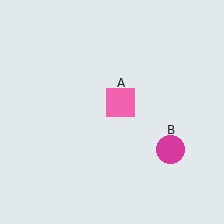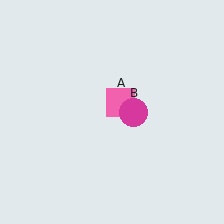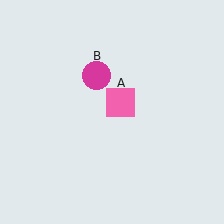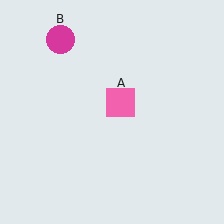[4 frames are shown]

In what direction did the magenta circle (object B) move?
The magenta circle (object B) moved up and to the left.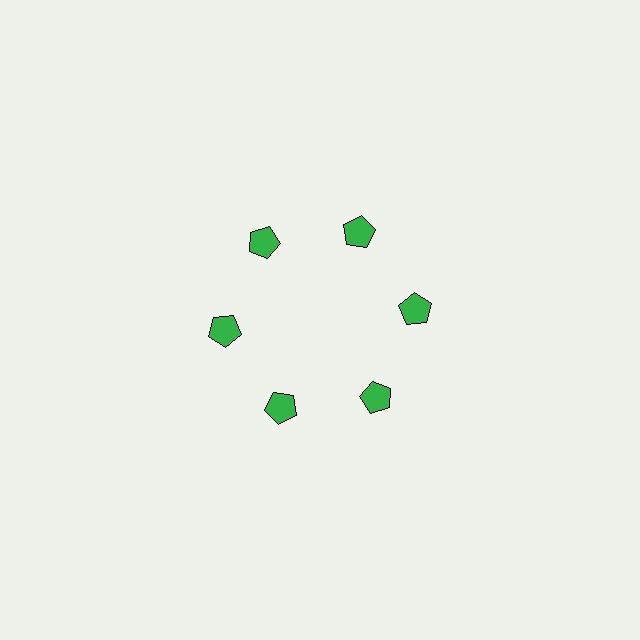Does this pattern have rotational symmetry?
Yes, this pattern has 6-fold rotational symmetry. It looks the same after rotating 60 degrees around the center.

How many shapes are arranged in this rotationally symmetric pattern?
There are 6 shapes, arranged in 6 groups of 1.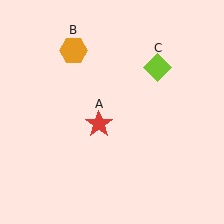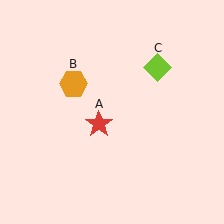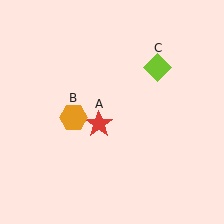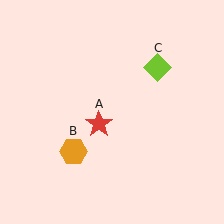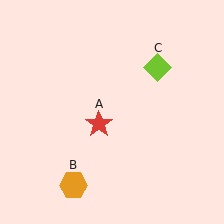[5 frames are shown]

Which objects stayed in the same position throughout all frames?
Red star (object A) and lime diamond (object C) remained stationary.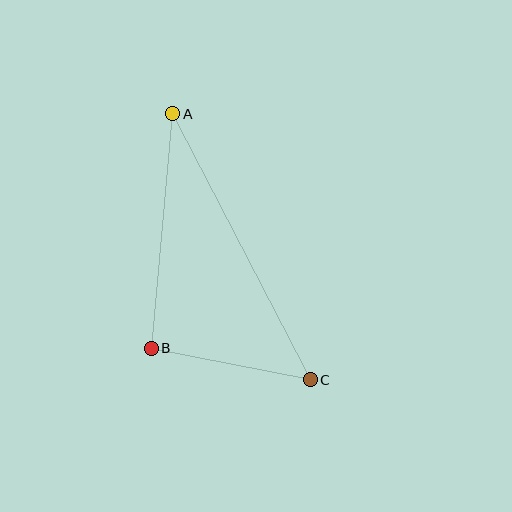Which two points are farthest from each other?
Points A and C are farthest from each other.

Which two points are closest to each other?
Points B and C are closest to each other.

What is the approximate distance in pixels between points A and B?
The distance between A and B is approximately 236 pixels.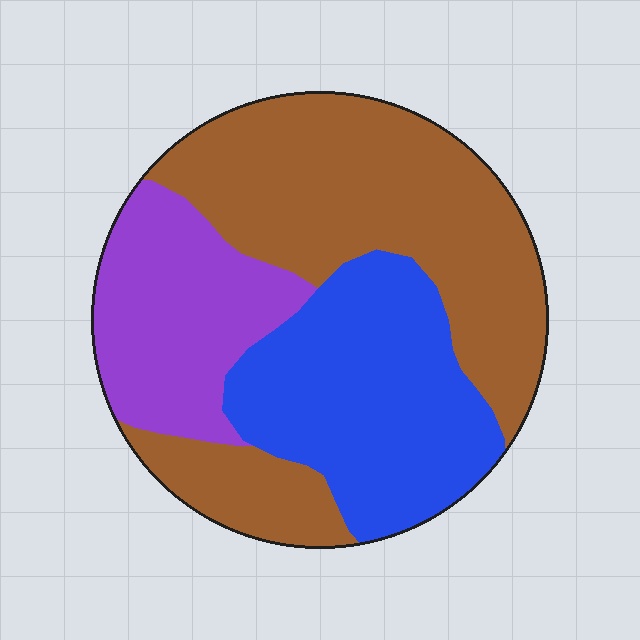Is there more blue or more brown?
Brown.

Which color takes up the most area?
Brown, at roughly 50%.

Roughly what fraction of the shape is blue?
Blue takes up between a sixth and a third of the shape.